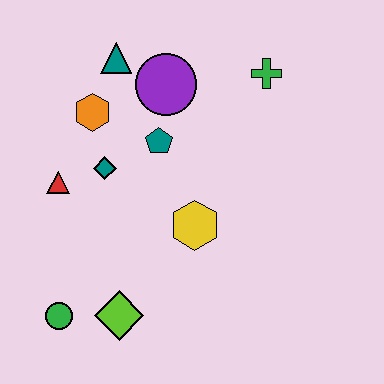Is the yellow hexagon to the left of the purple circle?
No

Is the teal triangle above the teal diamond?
Yes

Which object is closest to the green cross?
The purple circle is closest to the green cross.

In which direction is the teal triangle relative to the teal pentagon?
The teal triangle is above the teal pentagon.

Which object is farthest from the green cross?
The green circle is farthest from the green cross.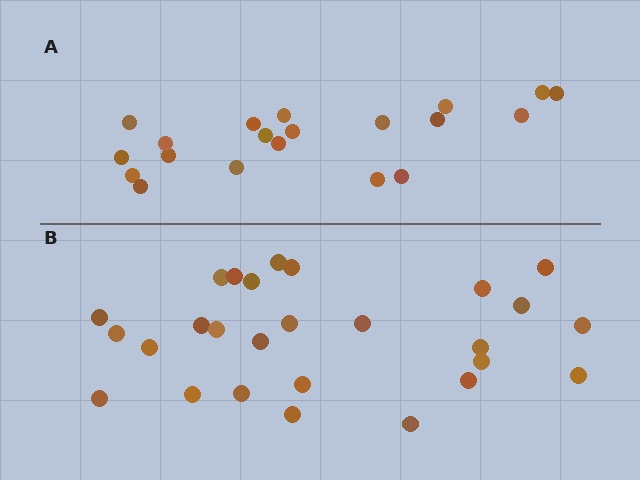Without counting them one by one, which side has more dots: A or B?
Region B (the bottom region) has more dots.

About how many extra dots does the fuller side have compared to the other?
Region B has roughly 8 or so more dots than region A.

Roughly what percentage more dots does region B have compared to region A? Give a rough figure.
About 35% more.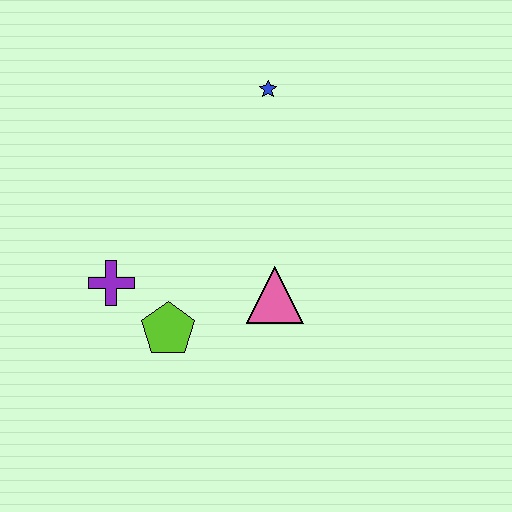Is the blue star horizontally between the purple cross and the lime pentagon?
No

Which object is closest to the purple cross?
The lime pentagon is closest to the purple cross.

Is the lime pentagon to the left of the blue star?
Yes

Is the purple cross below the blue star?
Yes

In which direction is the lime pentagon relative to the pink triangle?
The lime pentagon is to the left of the pink triangle.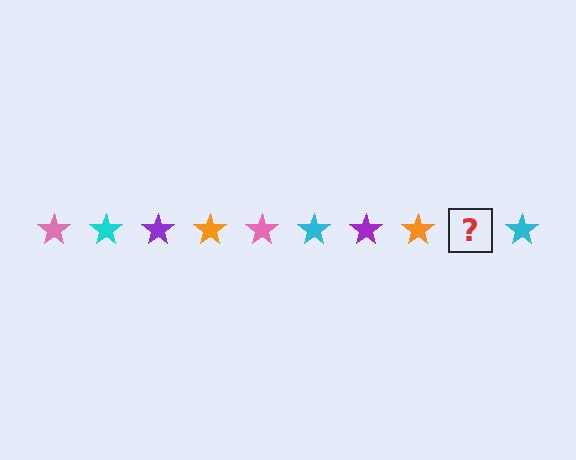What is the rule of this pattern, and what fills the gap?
The rule is that the pattern cycles through pink, cyan, purple, orange stars. The gap should be filled with a pink star.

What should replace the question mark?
The question mark should be replaced with a pink star.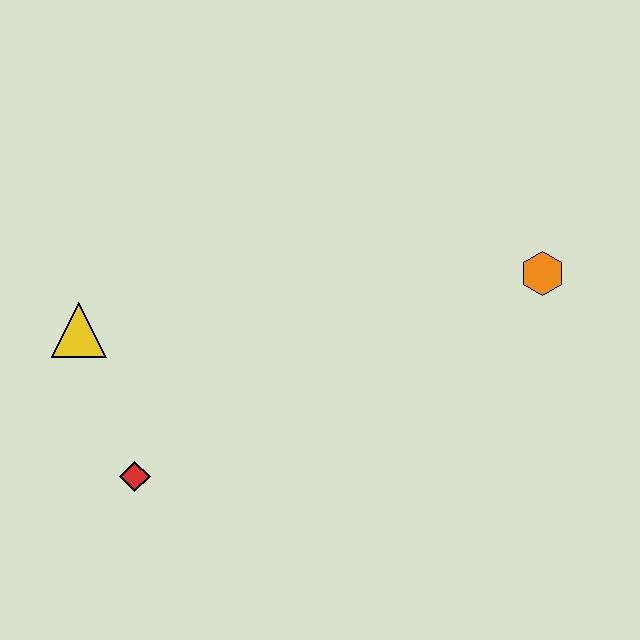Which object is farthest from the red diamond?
The orange hexagon is farthest from the red diamond.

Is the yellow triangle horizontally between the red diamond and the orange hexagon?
No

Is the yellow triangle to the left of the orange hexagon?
Yes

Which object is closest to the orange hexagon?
The red diamond is closest to the orange hexagon.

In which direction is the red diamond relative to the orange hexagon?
The red diamond is to the left of the orange hexagon.